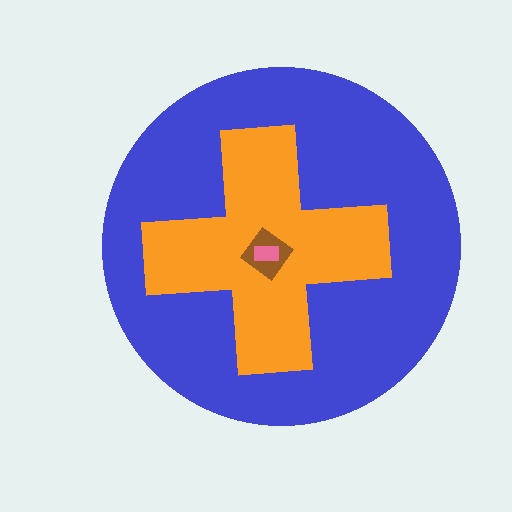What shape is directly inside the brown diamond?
The pink rectangle.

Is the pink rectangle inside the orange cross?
Yes.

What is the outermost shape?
The blue circle.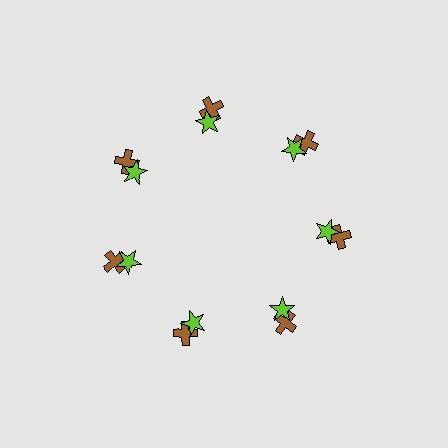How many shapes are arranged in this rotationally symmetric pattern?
There are 14 shapes, arranged in 7 groups of 2.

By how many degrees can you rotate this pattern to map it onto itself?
The pattern maps onto itself every 51 degrees of rotation.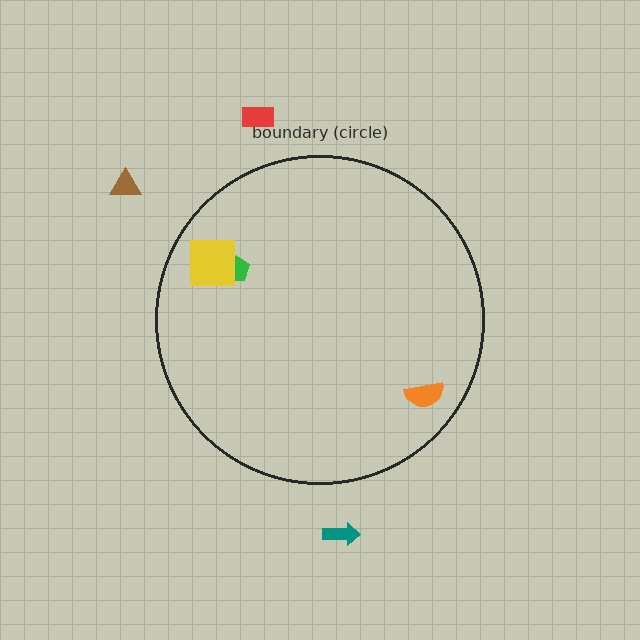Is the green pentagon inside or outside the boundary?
Inside.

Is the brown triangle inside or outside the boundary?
Outside.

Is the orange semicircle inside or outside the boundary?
Inside.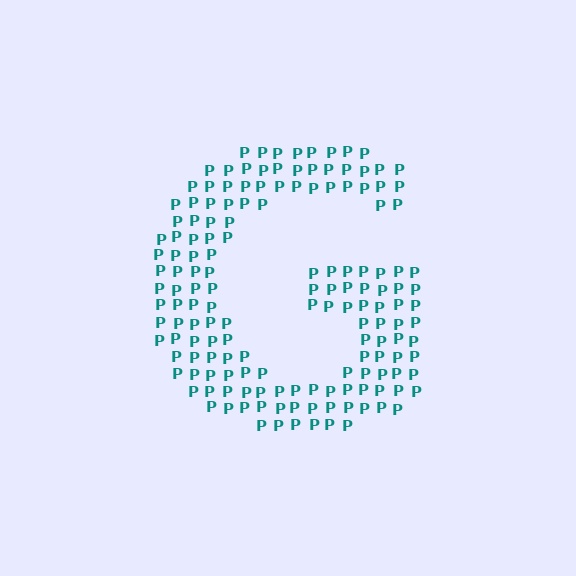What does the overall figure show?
The overall figure shows the letter G.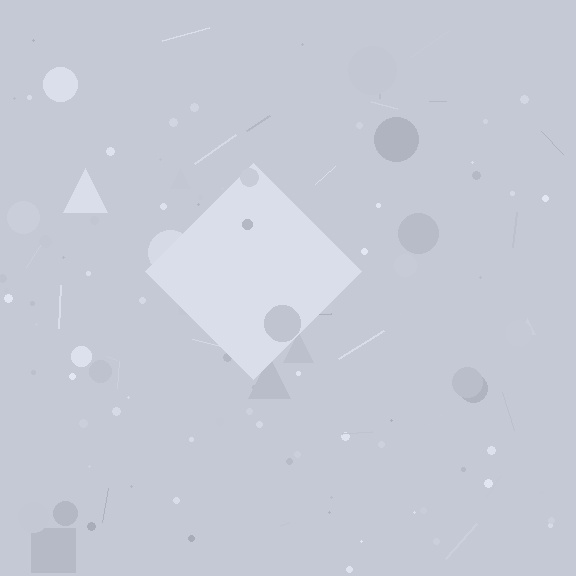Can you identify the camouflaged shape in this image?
The camouflaged shape is a diamond.